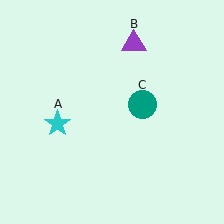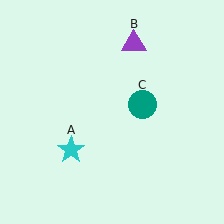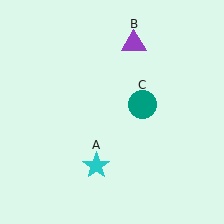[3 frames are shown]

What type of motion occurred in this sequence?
The cyan star (object A) rotated counterclockwise around the center of the scene.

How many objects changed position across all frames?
1 object changed position: cyan star (object A).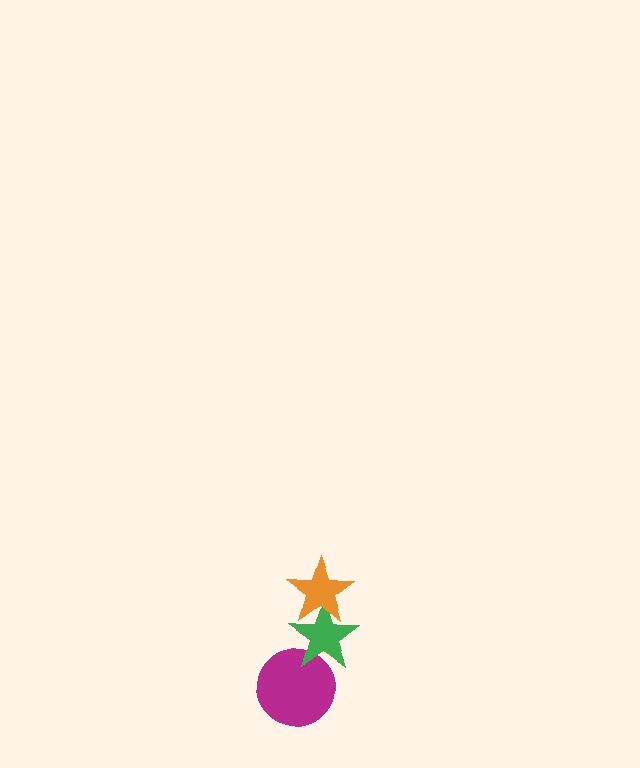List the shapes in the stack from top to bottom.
From top to bottom: the orange star, the green star, the magenta circle.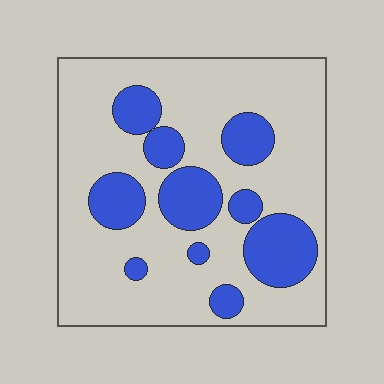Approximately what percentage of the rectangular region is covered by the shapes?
Approximately 25%.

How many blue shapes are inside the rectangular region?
10.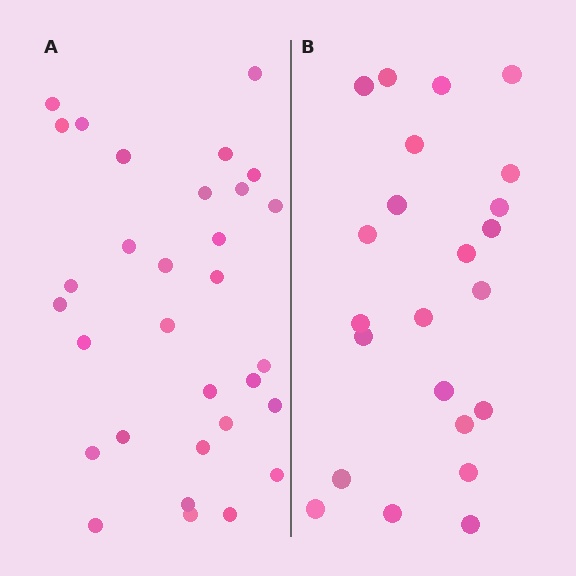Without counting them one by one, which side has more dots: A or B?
Region A (the left region) has more dots.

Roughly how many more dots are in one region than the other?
Region A has roughly 8 or so more dots than region B.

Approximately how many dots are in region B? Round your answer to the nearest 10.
About 20 dots. (The exact count is 23, which rounds to 20.)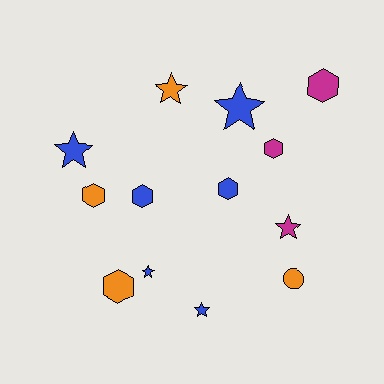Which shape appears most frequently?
Star, with 6 objects.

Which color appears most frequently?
Blue, with 6 objects.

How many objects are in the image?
There are 13 objects.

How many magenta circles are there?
There are no magenta circles.